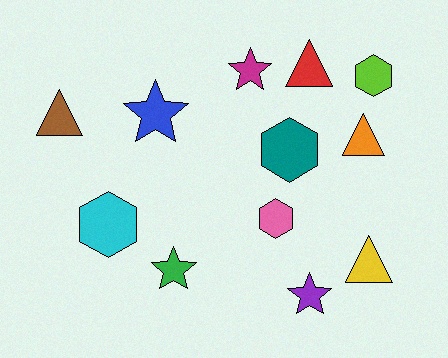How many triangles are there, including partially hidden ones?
There are 4 triangles.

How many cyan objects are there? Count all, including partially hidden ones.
There is 1 cyan object.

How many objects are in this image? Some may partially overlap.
There are 12 objects.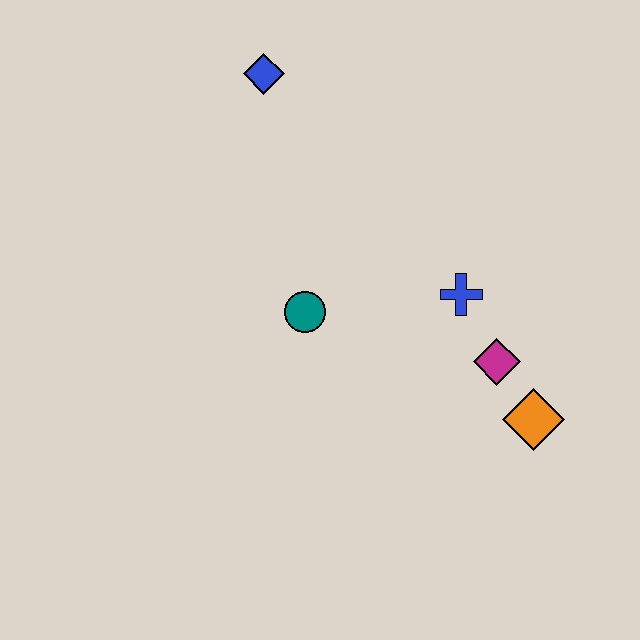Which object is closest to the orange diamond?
The magenta diamond is closest to the orange diamond.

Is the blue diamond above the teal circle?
Yes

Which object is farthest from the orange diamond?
The blue diamond is farthest from the orange diamond.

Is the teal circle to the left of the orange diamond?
Yes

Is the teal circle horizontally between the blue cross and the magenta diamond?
No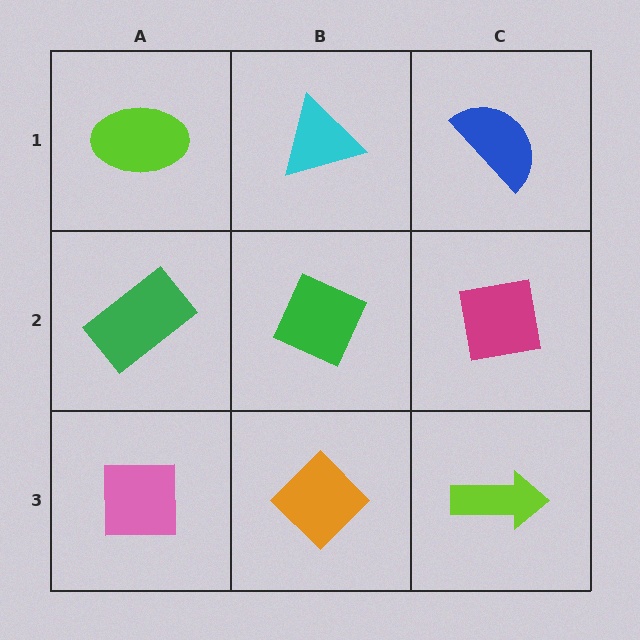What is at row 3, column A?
A pink square.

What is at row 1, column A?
A lime ellipse.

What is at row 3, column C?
A lime arrow.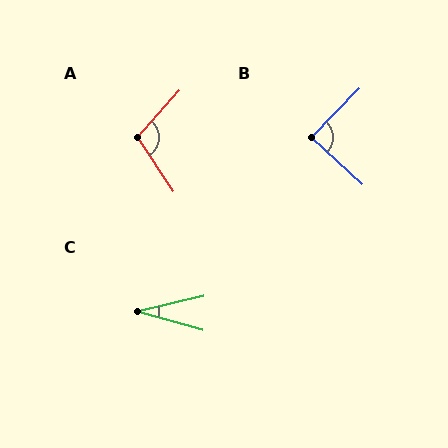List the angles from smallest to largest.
C (29°), B (88°), A (104°).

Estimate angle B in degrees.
Approximately 88 degrees.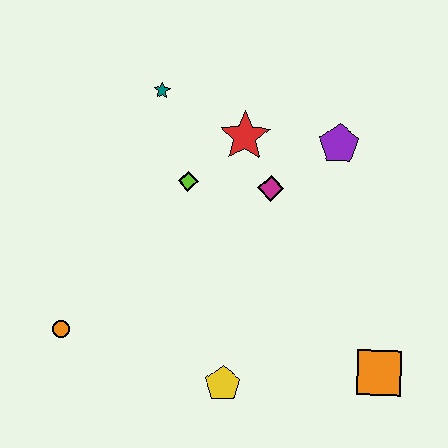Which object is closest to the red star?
The magenta diamond is closest to the red star.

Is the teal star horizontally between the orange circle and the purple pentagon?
Yes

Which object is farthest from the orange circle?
The purple pentagon is farthest from the orange circle.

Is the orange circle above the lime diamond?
No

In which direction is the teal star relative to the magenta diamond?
The teal star is to the left of the magenta diamond.